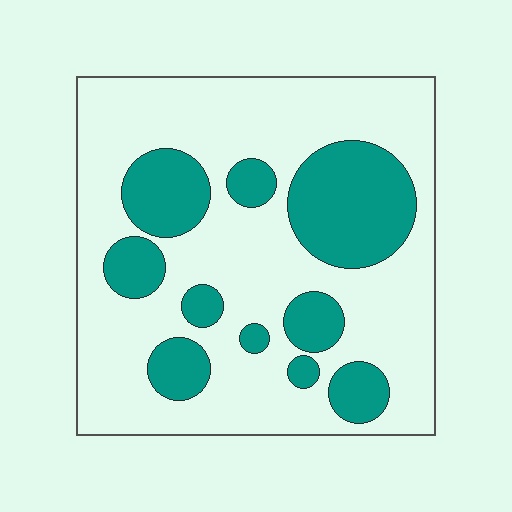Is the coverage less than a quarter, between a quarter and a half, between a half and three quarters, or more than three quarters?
Between a quarter and a half.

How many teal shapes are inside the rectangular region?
10.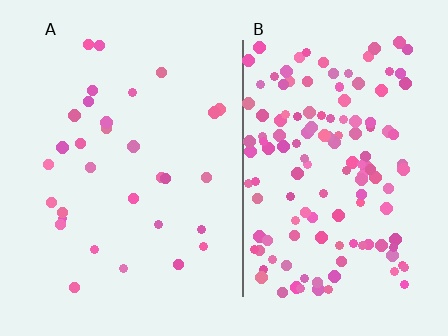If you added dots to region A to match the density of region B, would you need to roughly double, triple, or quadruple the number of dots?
Approximately quadruple.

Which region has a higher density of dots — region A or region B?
B (the right).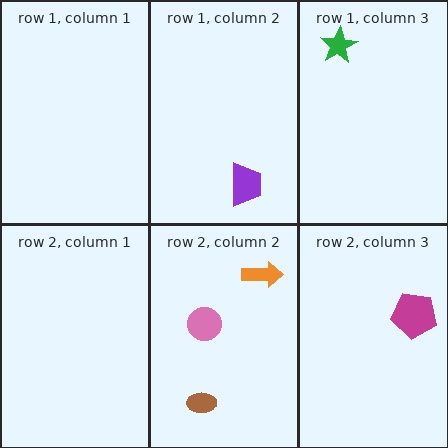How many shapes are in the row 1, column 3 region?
1.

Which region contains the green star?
The row 1, column 3 region.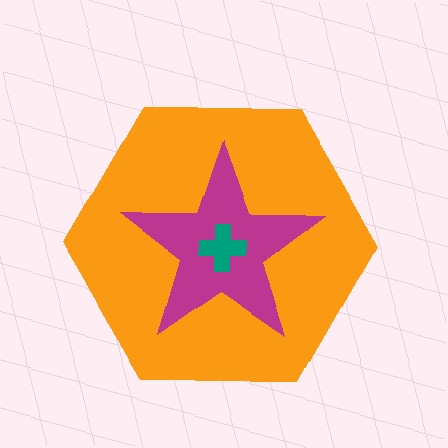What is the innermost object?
The teal cross.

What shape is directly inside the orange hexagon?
The magenta star.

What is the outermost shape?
The orange hexagon.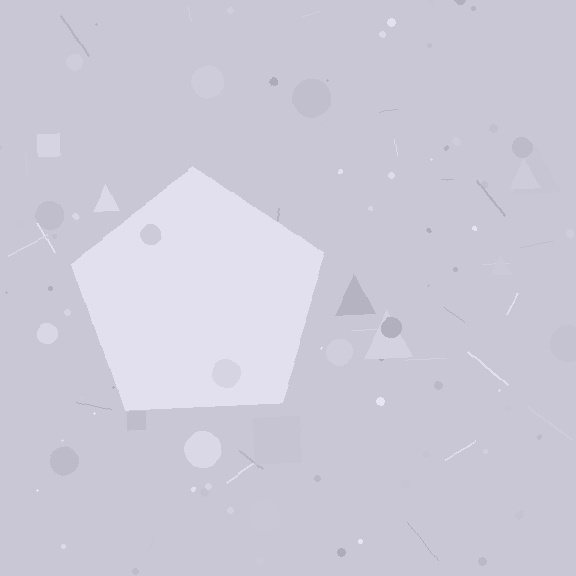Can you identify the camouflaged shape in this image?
The camouflaged shape is a pentagon.